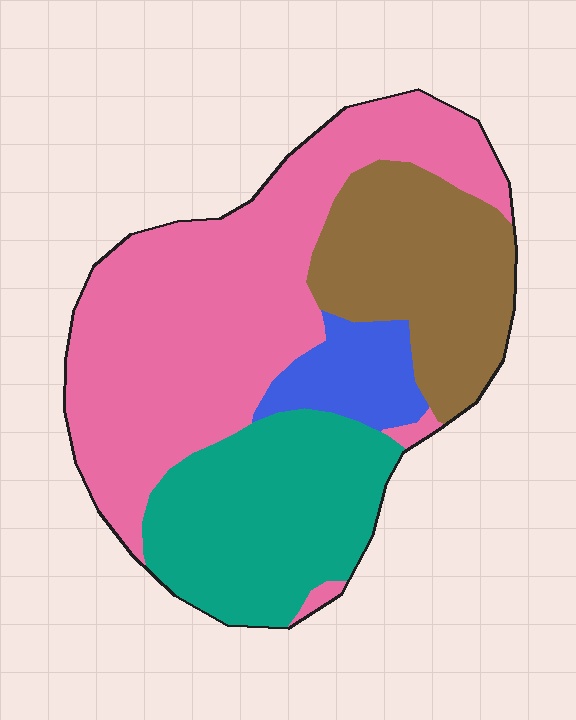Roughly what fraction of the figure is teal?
Teal takes up between a sixth and a third of the figure.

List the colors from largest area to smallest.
From largest to smallest: pink, teal, brown, blue.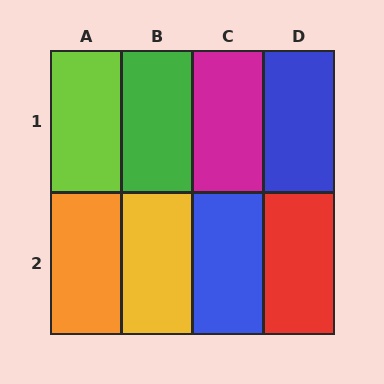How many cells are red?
1 cell is red.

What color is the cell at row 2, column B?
Yellow.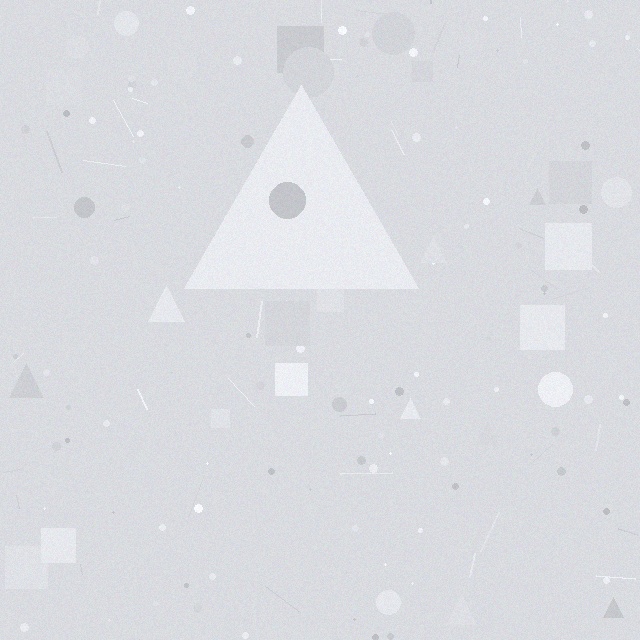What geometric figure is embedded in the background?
A triangle is embedded in the background.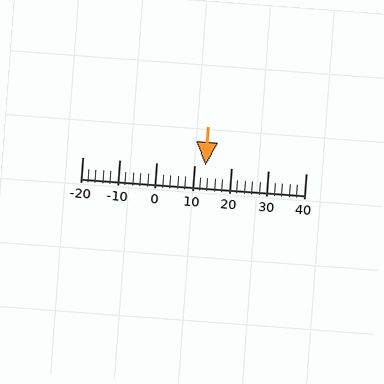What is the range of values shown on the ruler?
The ruler shows values from -20 to 40.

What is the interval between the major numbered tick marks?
The major tick marks are spaced 10 units apart.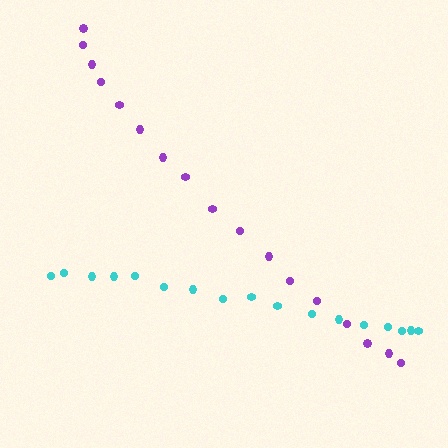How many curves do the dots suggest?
There are 2 distinct paths.